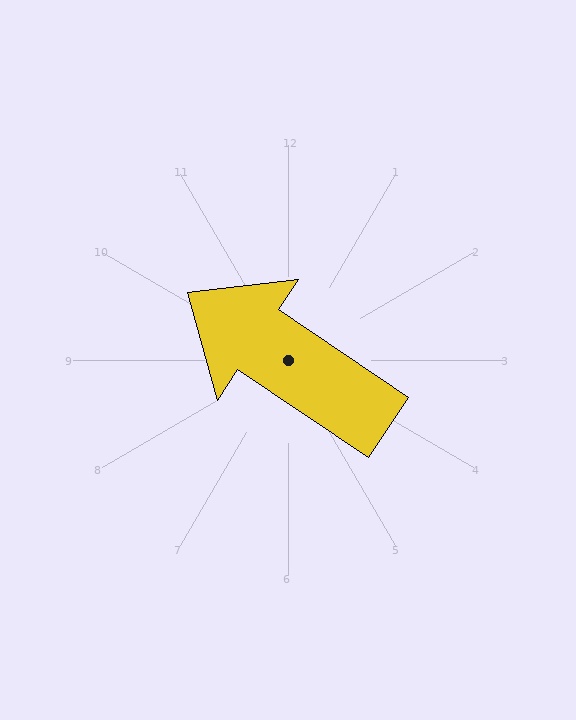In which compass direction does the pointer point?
Northwest.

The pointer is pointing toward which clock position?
Roughly 10 o'clock.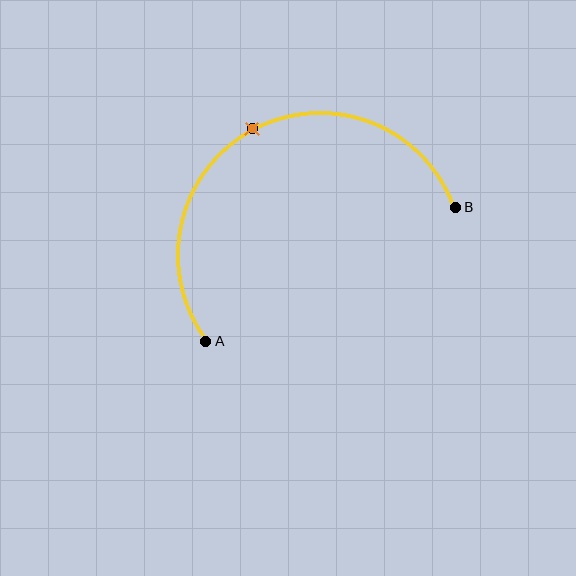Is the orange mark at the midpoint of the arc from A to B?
Yes. The orange mark lies on the arc at equal arc-length from both A and B — it is the arc midpoint.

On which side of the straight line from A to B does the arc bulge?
The arc bulges above the straight line connecting A and B.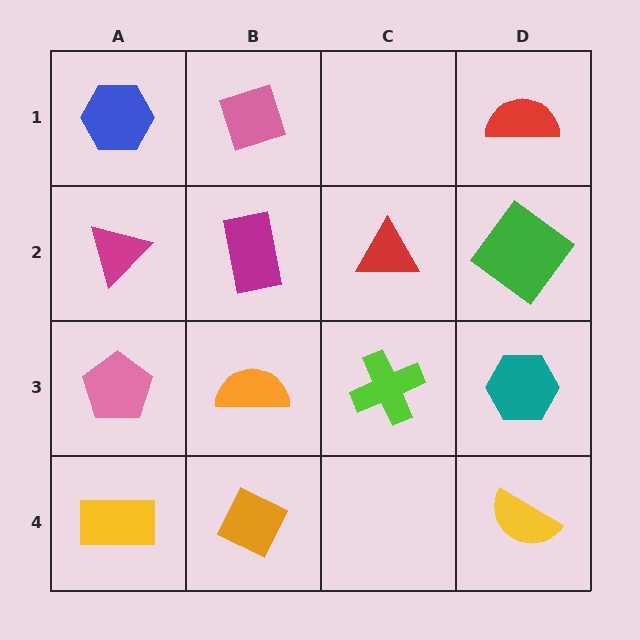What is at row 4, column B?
An orange diamond.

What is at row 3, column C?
A lime cross.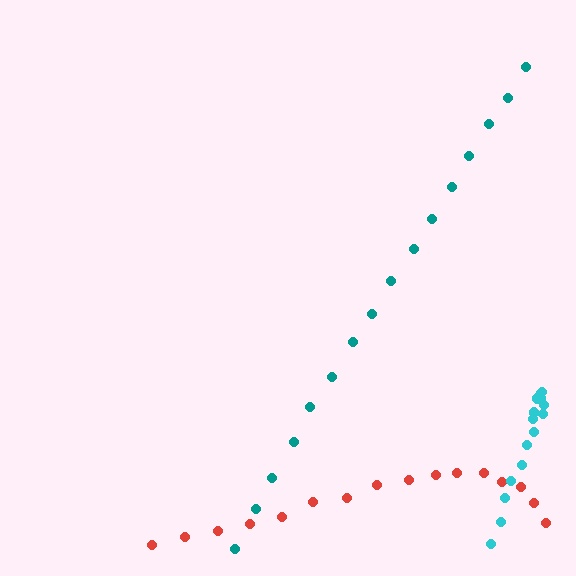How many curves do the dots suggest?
There are 3 distinct paths.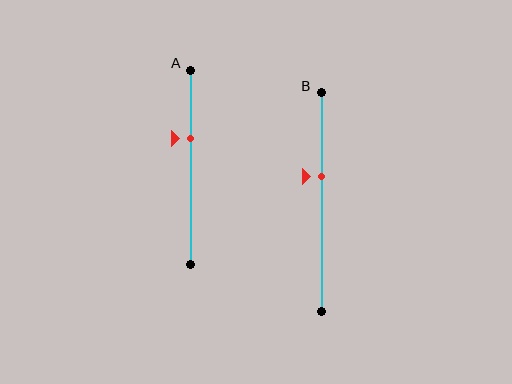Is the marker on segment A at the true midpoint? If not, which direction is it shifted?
No, the marker on segment A is shifted upward by about 15% of the segment length.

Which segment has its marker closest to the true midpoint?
Segment B has its marker closest to the true midpoint.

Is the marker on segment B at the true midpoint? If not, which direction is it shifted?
No, the marker on segment B is shifted upward by about 12% of the segment length.